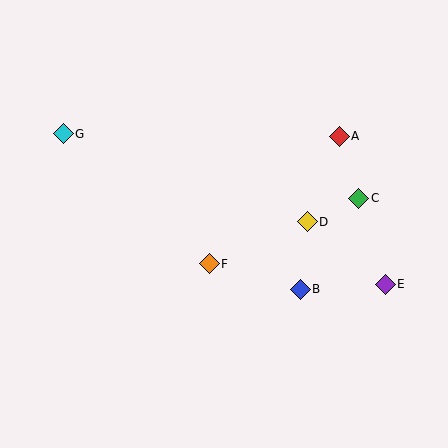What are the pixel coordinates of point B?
Point B is at (300, 289).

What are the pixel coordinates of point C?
Point C is at (359, 198).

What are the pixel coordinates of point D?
Point D is at (307, 222).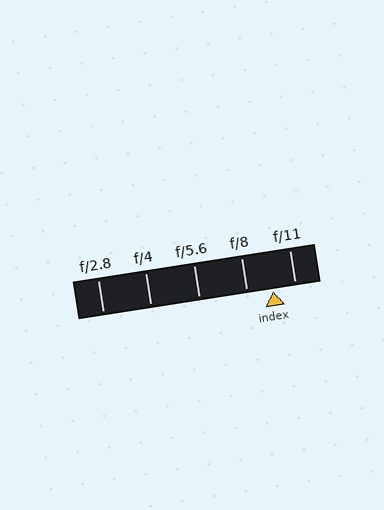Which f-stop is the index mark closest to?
The index mark is closest to f/11.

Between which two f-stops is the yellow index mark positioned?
The index mark is between f/8 and f/11.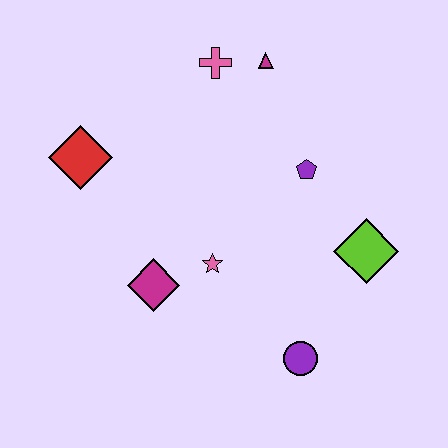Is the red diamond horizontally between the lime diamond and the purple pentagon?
No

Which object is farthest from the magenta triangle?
The purple circle is farthest from the magenta triangle.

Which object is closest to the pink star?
The magenta diamond is closest to the pink star.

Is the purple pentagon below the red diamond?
Yes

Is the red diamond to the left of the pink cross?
Yes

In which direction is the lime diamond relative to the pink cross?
The lime diamond is below the pink cross.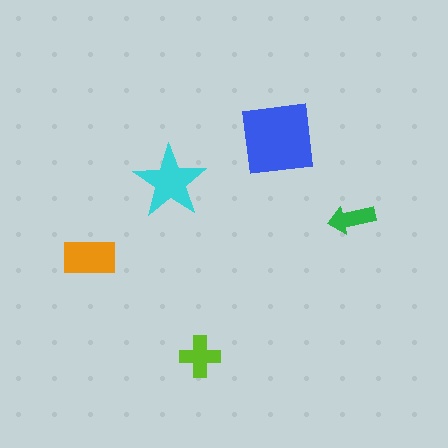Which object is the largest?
The blue square.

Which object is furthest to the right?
The green arrow is rightmost.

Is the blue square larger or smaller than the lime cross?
Larger.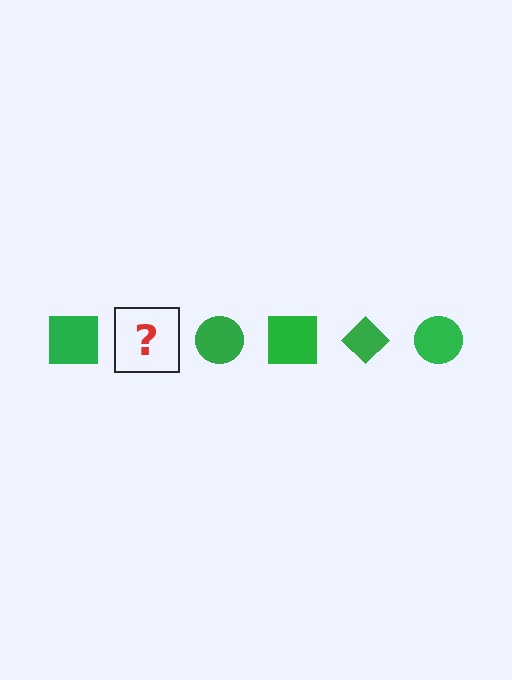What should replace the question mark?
The question mark should be replaced with a green diamond.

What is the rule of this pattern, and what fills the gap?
The rule is that the pattern cycles through square, diamond, circle shapes in green. The gap should be filled with a green diamond.